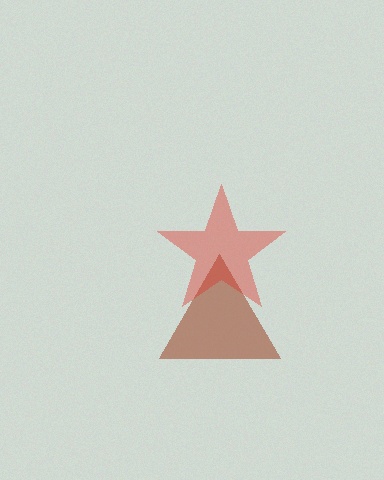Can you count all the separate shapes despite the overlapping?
Yes, there are 2 separate shapes.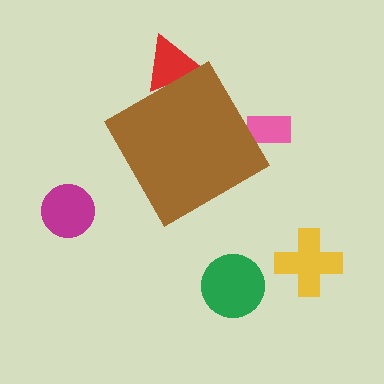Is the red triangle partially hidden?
Yes, the red triangle is partially hidden behind the brown diamond.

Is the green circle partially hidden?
No, the green circle is fully visible.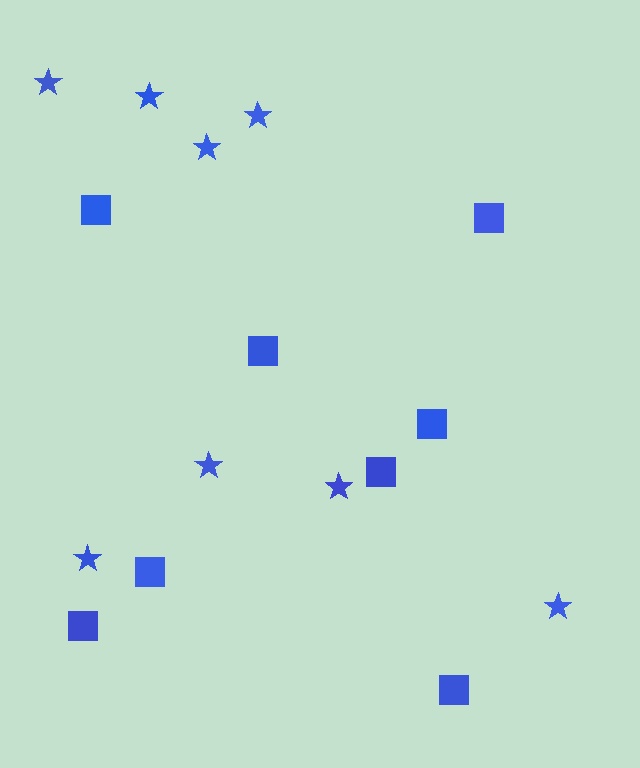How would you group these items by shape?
There are 2 groups: one group of stars (8) and one group of squares (8).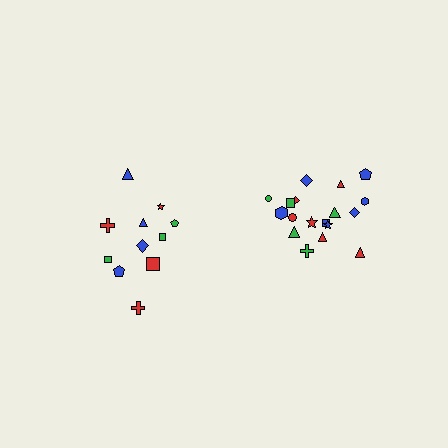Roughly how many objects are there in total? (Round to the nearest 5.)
Roughly 30 objects in total.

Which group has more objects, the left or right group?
The right group.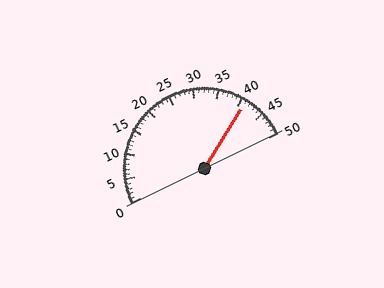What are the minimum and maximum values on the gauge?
The gauge ranges from 0 to 50.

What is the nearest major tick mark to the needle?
The nearest major tick mark is 40.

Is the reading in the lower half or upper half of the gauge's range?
The reading is in the upper half of the range (0 to 50).